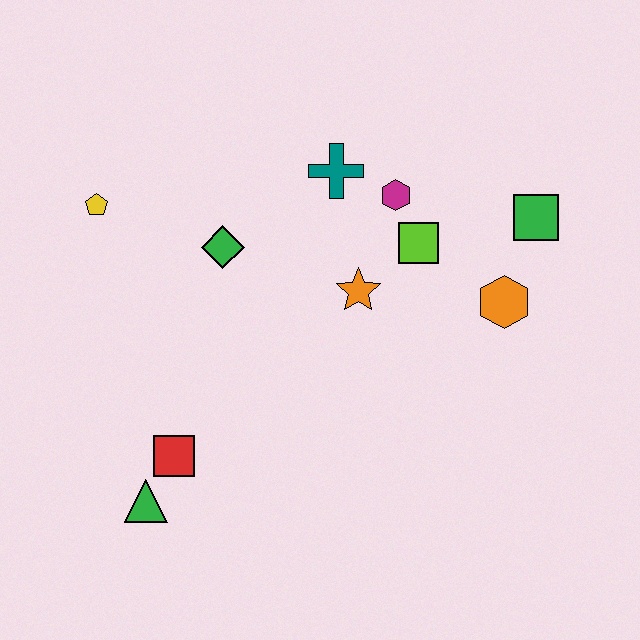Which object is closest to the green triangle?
The red square is closest to the green triangle.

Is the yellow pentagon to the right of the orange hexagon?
No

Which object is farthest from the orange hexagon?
The yellow pentagon is farthest from the orange hexagon.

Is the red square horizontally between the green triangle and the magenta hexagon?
Yes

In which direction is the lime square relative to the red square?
The lime square is to the right of the red square.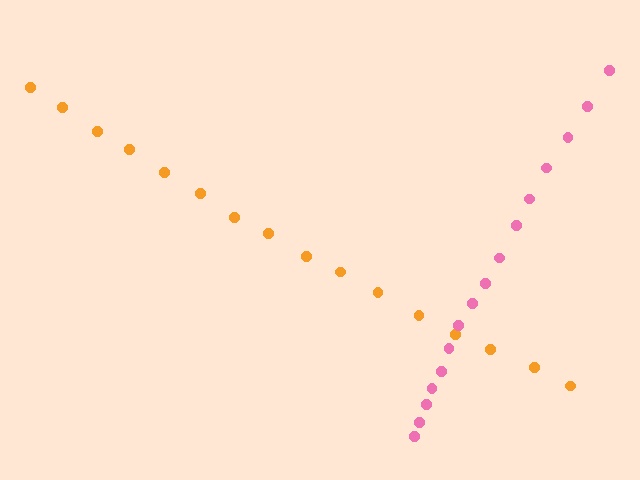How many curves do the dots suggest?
There are 2 distinct paths.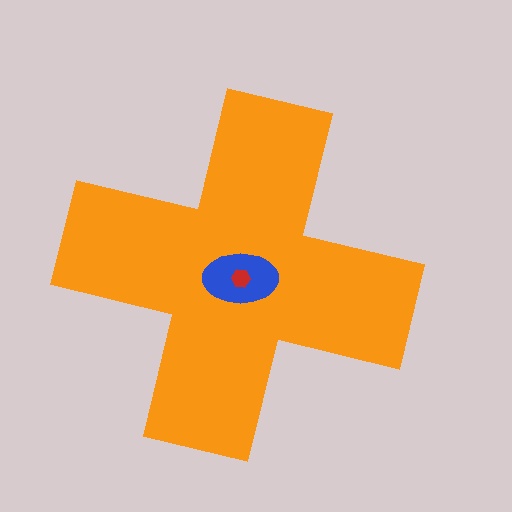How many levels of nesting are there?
3.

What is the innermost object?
The red hexagon.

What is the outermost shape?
The orange cross.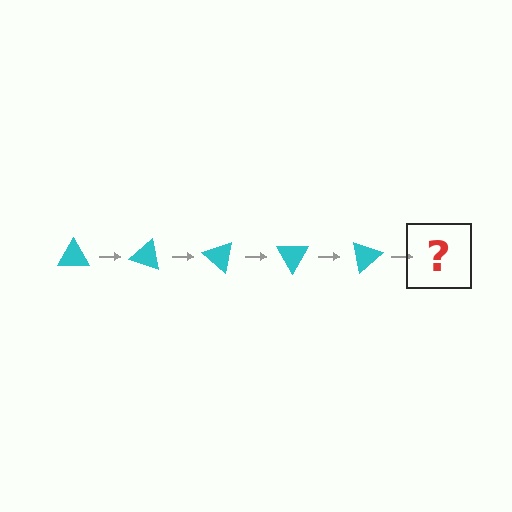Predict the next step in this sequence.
The next step is a cyan triangle rotated 100 degrees.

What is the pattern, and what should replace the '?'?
The pattern is that the triangle rotates 20 degrees each step. The '?' should be a cyan triangle rotated 100 degrees.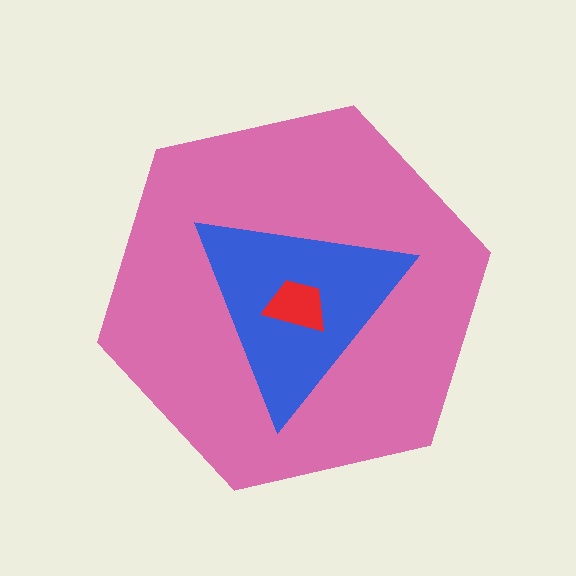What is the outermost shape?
The pink hexagon.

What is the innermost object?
The red trapezoid.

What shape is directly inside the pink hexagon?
The blue triangle.